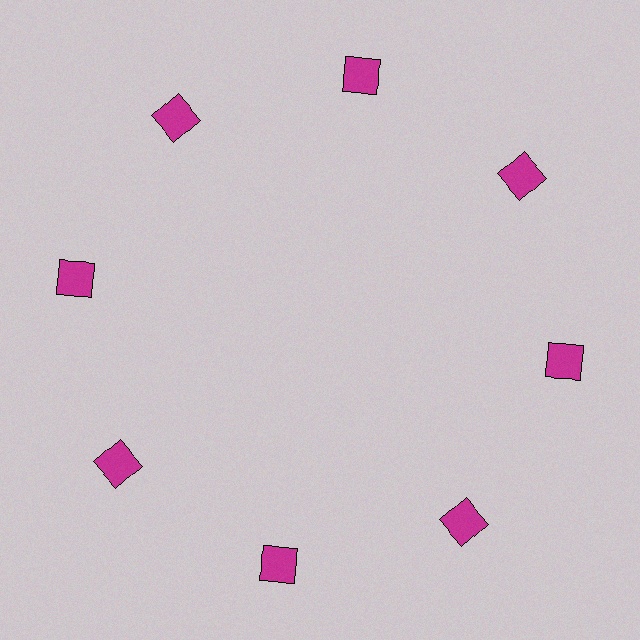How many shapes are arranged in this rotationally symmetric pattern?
There are 8 shapes, arranged in 8 groups of 1.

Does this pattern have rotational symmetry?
Yes, this pattern has 8-fold rotational symmetry. It looks the same after rotating 45 degrees around the center.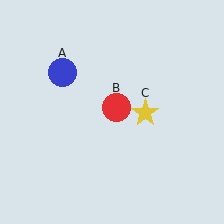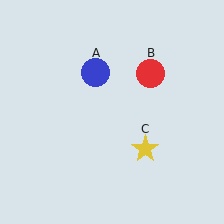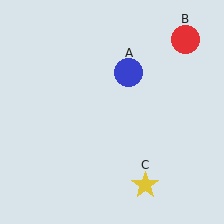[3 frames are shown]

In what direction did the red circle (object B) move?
The red circle (object B) moved up and to the right.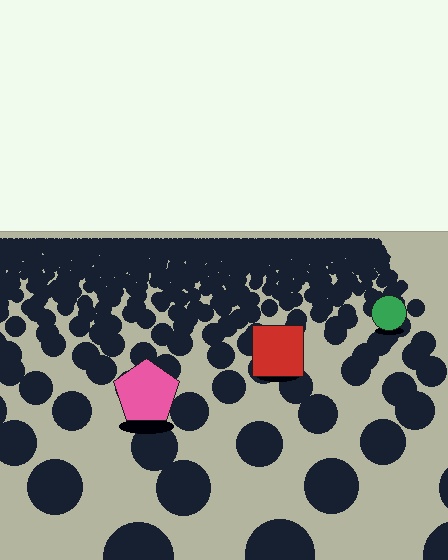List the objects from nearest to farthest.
From nearest to farthest: the pink pentagon, the red square, the green circle.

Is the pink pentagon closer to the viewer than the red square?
Yes. The pink pentagon is closer — you can tell from the texture gradient: the ground texture is coarser near it.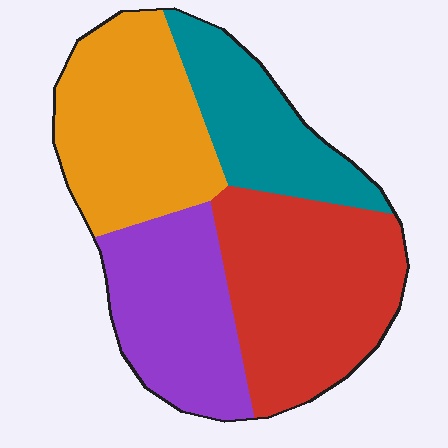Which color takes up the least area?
Teal, at roughly 20%.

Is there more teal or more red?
Red.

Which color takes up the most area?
Red, at roughly 30%.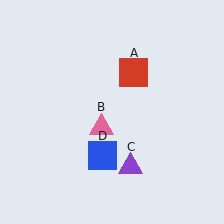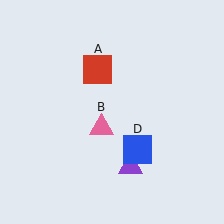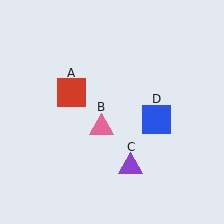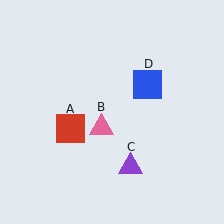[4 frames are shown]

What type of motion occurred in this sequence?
The red square (object A), blue square (object D) rotated counterclockwise around the center of the scene.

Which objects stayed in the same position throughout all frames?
Pink triangle (object B) and purple triangle (object C) remained stationary.